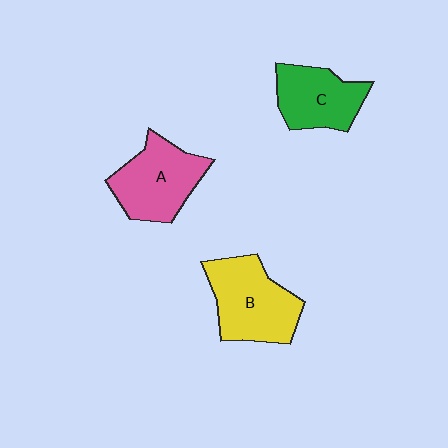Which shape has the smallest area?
Shape C (green).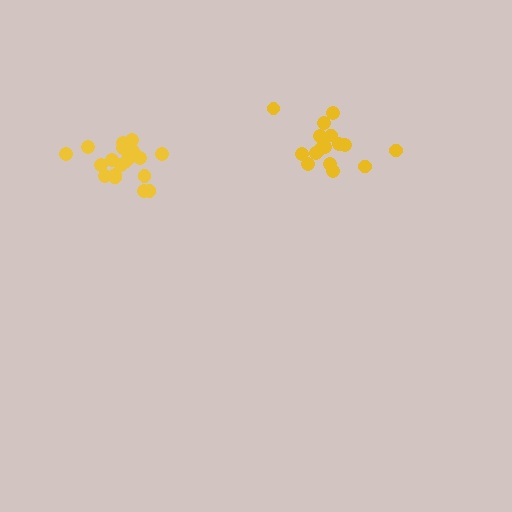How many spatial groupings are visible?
There are 2 spatial groupings.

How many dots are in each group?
Group 1: 20 dots, Group 2: 18 dots (38 total).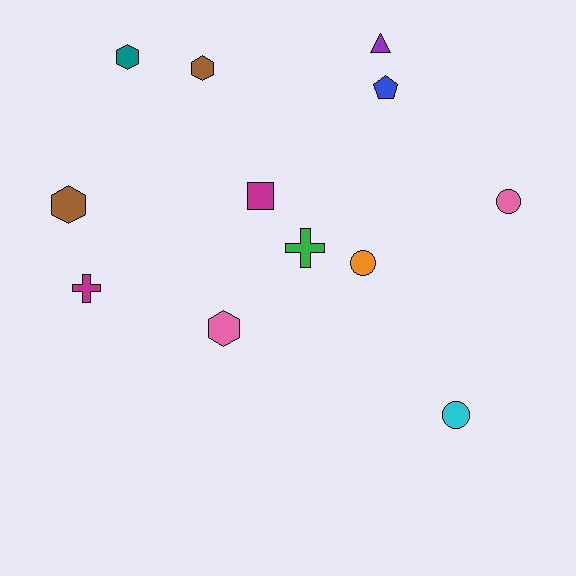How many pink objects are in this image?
There are 2 pink objects.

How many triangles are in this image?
There is 1 triangle.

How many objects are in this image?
There are 12 objects.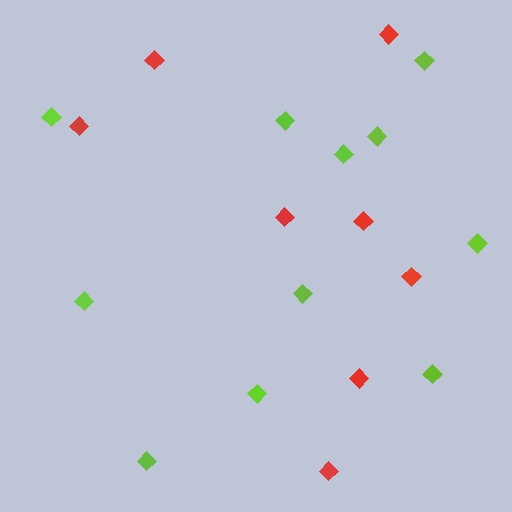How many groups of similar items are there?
There are 2 groups: one group of red diamonds (8) and one group of lime diamonds (11).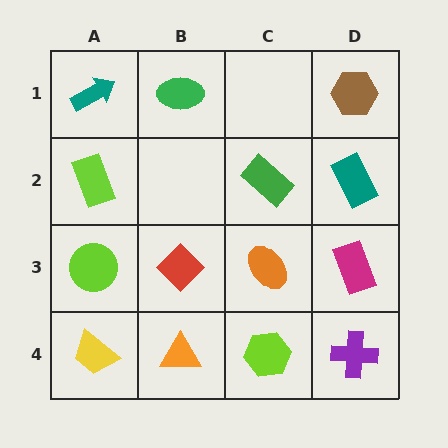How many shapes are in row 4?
4 shapes.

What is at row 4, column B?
An orange triangle.